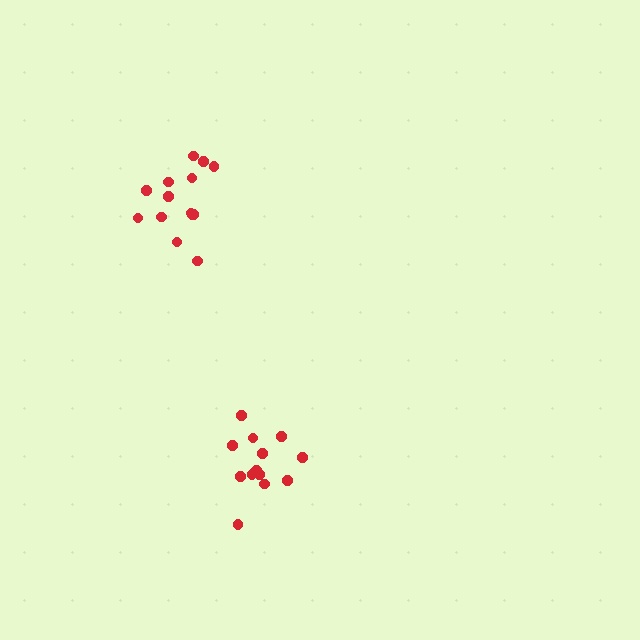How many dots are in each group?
Group 1: 13 dots, Group 2: 14 dots (27 total).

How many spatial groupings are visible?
There are 2 spatial groupings.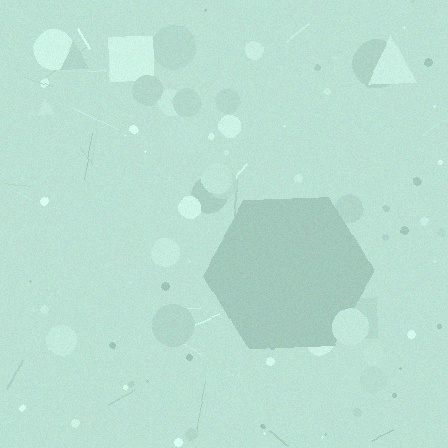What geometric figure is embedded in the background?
A hexagon is embedded in the background.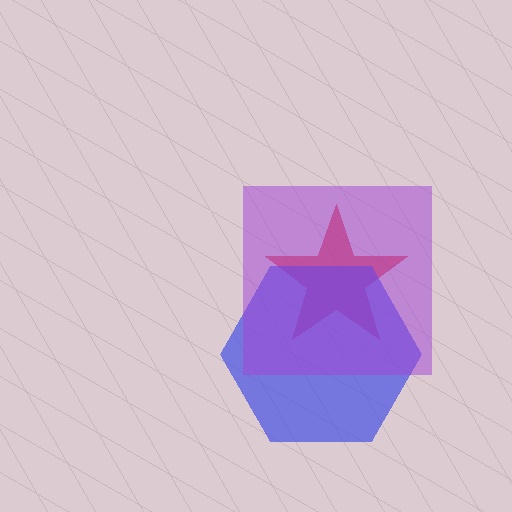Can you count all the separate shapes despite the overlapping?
Yes, there are 3 separate shapes.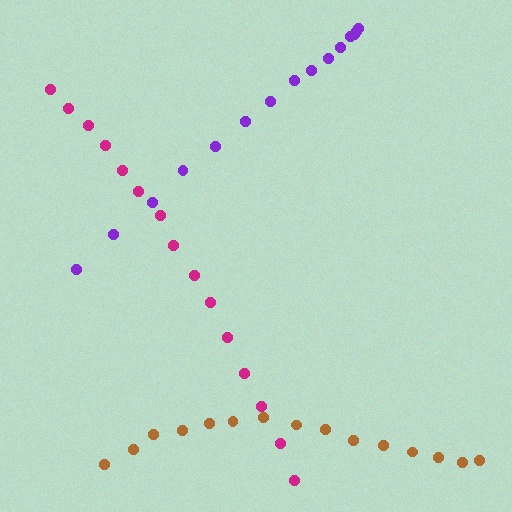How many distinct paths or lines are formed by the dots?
There are 3 distinct paths.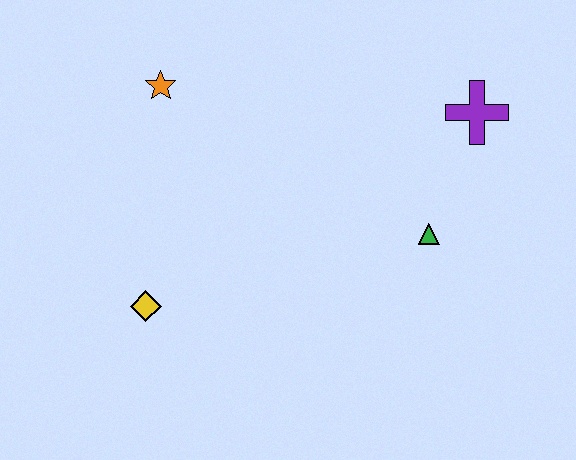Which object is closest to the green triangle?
The purple cross is closest to the green triangle.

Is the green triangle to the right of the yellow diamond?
Yes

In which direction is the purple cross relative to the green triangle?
The purple cross is above the green triangle.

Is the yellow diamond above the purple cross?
No